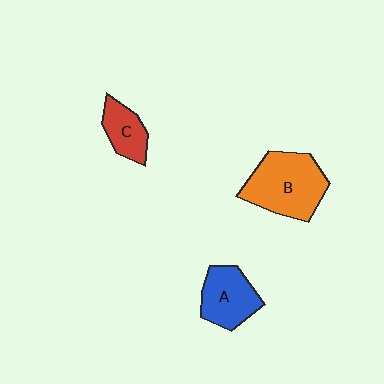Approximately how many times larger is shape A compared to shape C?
Approximately 1.4 times.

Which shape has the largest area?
Shape B (orange).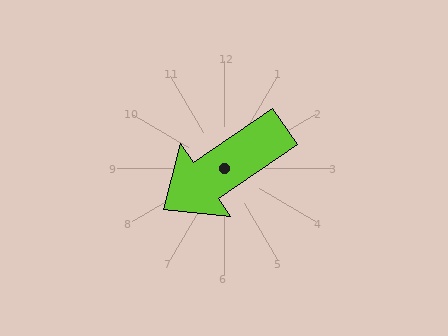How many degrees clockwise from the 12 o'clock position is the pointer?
Approximately 236 degrees.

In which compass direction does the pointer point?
Southwest.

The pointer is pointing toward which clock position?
Roughly 8 o'clock.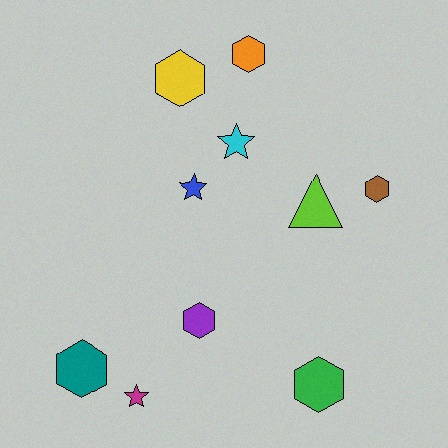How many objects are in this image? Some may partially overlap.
There are 10 objects.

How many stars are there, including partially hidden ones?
There are 3 stars.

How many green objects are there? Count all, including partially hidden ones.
There is 1 green object.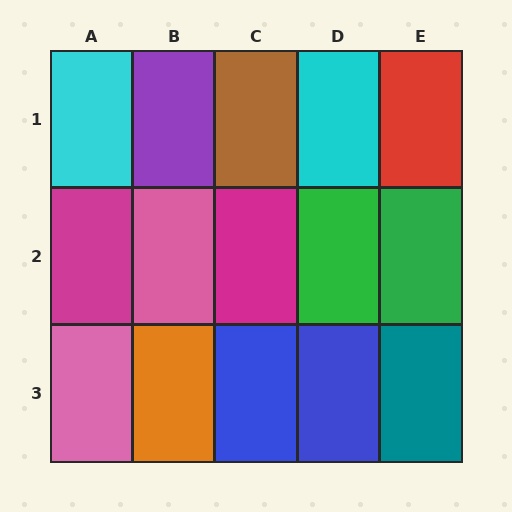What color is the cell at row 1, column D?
Cyan.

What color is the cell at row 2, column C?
Magenta.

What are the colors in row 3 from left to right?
Pink, orange, blue, blue, teal.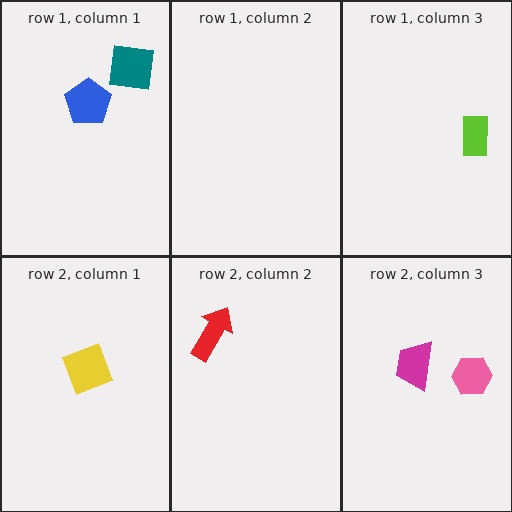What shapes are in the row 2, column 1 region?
The yellow square.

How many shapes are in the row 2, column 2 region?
1.